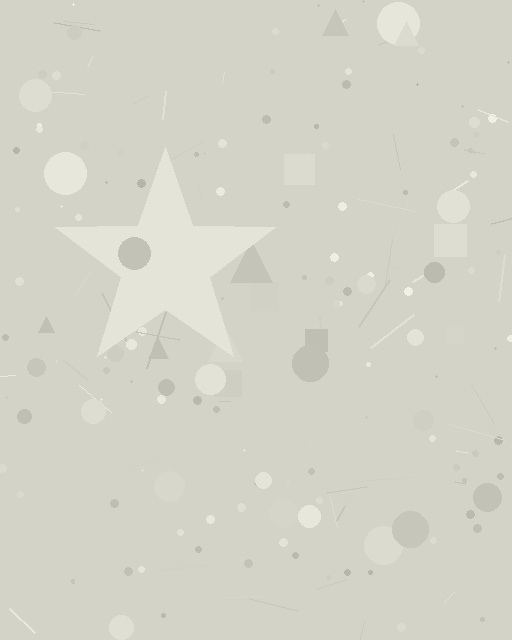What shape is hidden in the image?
A star is hidden in the image.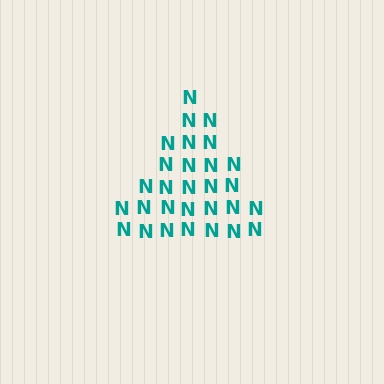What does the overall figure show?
The overall figure shows a triangle.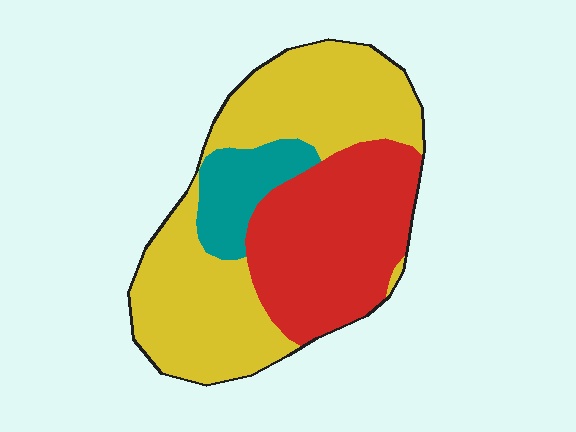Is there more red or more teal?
Red.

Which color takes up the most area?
Yellow, at roughly 50%.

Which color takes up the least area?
Teal, at roughly 10%.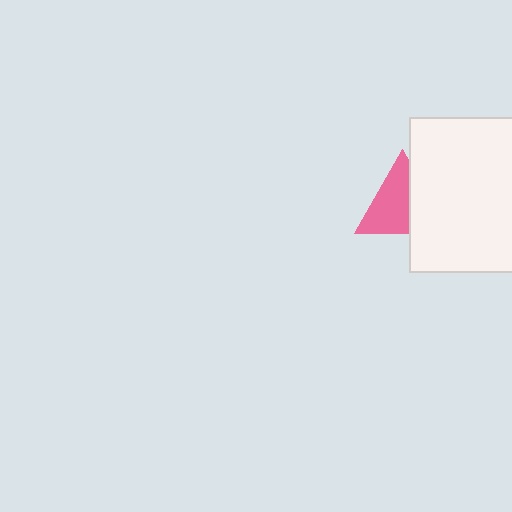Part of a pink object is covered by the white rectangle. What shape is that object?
It is a triangle.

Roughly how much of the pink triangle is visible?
About half of it is visible (roughly 63%).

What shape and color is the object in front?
The object in front is a white rectangle.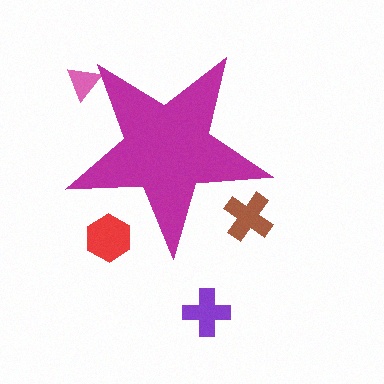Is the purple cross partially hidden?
No, the purple cross is fully visible.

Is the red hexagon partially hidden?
Yes, the red hexagon is partially hidden behind the magenta star.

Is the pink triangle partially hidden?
Yes, the pink triangle is partially hidden behind the magenta star.